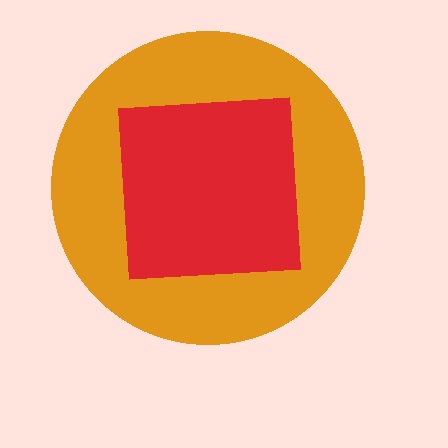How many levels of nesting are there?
2.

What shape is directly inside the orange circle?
The red square.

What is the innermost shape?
The red square.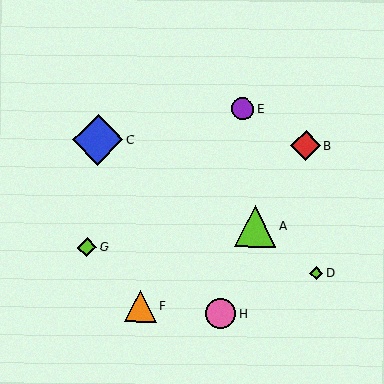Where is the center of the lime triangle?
The center of the lime triangle is at (255, 226).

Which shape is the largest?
The blue diamond (labeled C) is the largest.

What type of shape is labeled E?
Shape E is a purple circle.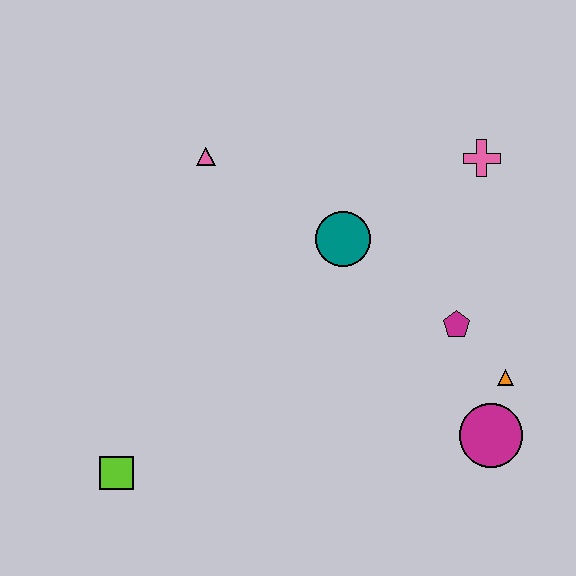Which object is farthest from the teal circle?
The lime square is farthest from the teal circle.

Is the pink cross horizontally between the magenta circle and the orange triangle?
No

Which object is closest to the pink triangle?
The teal circle is closest to the pink triangle.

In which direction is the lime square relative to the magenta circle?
The lime square is to the left of the magenta circle.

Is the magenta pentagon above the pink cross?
No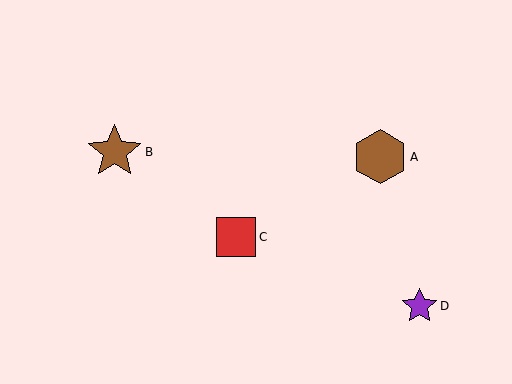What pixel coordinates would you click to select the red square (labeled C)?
Click at (236, 237) to select the red square C.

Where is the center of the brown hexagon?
The center of the brown hexagon is at (380, 157).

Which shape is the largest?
The brown star (labeled B) is the largest.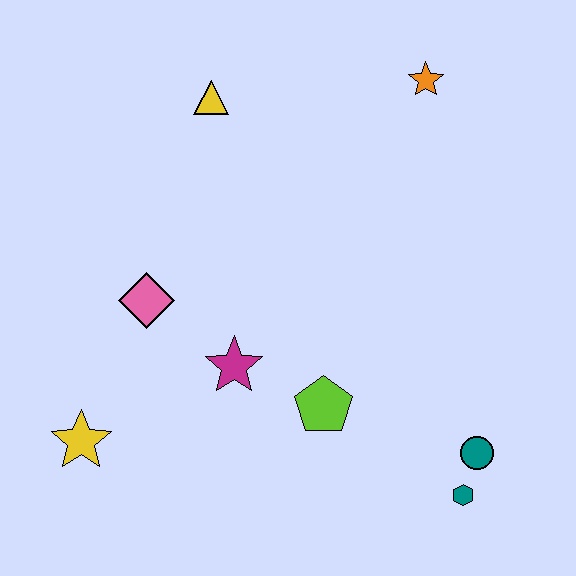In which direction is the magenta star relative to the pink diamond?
The magenta star is to the right of the pink diamond.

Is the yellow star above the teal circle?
Yes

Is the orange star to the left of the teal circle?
Yes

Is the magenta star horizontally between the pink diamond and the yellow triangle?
No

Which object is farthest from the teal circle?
The yellow triangle is farthest from the teal circle.